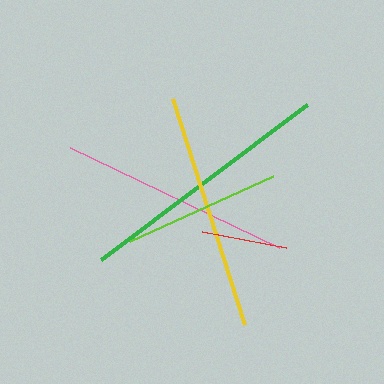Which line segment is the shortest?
The red line is the shortest at approximately 85 pixels.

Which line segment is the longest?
The green line is the longest at approximately 258 pixels.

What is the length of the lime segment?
The lime segment is approximately 157 pixels long.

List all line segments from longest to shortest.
From longest to shortest: green, yellow, pink, lime, red.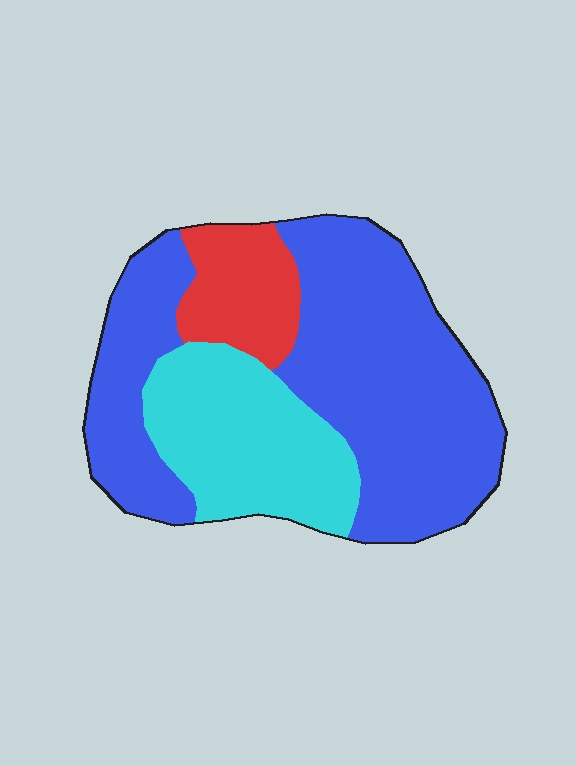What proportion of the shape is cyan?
Cyan covers roughly 25% of the shape.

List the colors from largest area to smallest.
From largest to smallest: blue, cyan, red.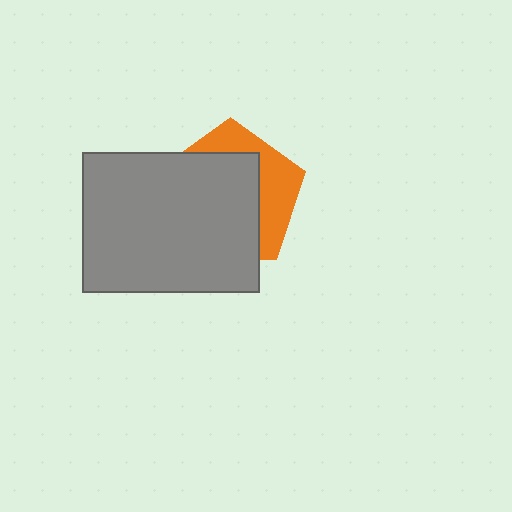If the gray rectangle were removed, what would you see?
You would see the complete orange pentagon.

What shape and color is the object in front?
The object in front is a gray rectangle.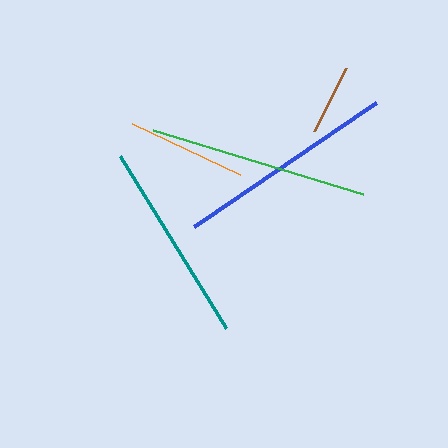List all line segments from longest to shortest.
From longest to shortest: blue, green, teal, orange, brown.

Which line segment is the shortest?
The brown line is the shortest at approximately 71 pixels.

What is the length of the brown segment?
The brown segment is approximately 71 pixels long.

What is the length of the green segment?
The green segment is approximately 219 pixels long.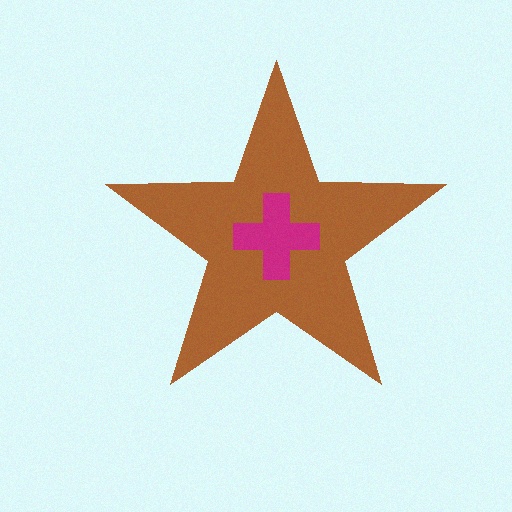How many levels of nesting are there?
2.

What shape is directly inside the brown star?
The magenta cross.